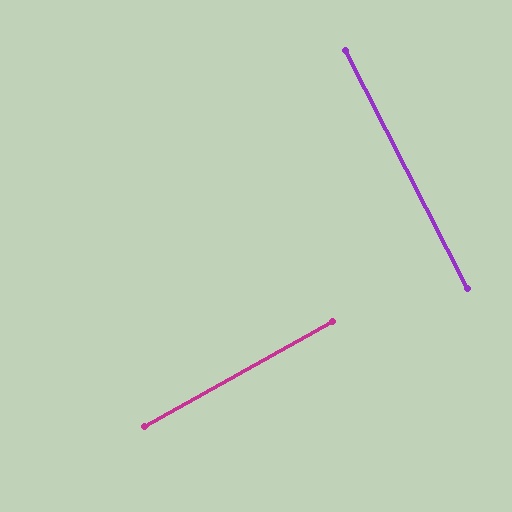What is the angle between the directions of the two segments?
Approximately 88 degrees.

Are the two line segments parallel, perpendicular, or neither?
Perpendicular — they meet at approximately 88°.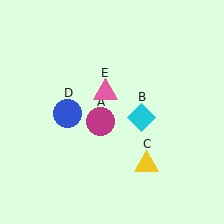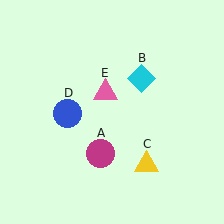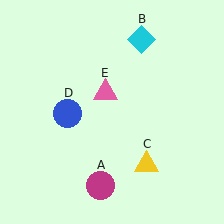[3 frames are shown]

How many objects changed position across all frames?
2 objects changed position: magenta circle (object A), cyan diamond (object B).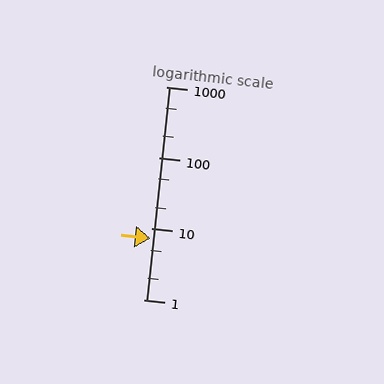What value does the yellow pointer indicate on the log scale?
The pointer indicates approximately 7.2.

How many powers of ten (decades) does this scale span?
The scale spans 3 decades, from 1 to 1000.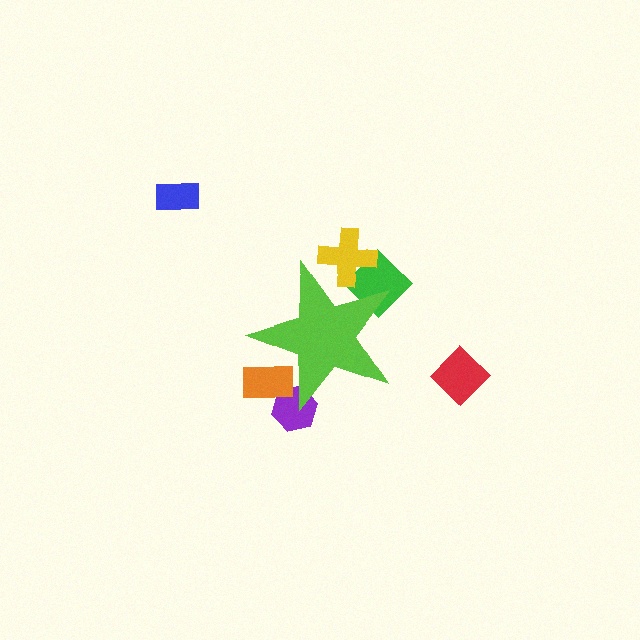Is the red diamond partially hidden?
No, the red diamond is fully visible.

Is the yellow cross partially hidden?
Yes, the yellow cross is partially hidden behind the lime star.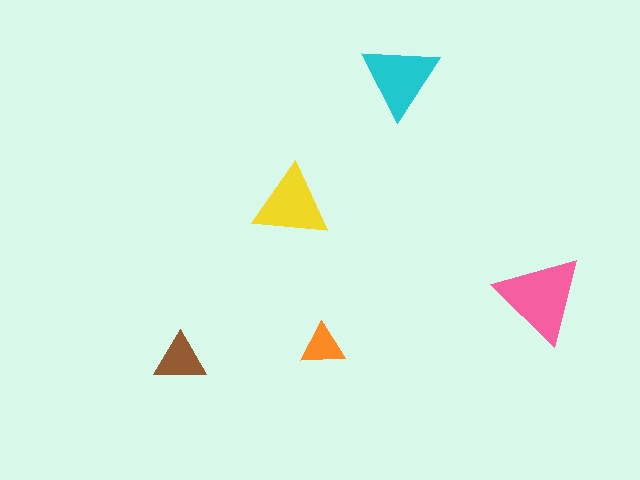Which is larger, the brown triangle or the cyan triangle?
The cyan one.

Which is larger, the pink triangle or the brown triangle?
The pink one.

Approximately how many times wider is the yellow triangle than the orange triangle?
About 1.5 times wider.